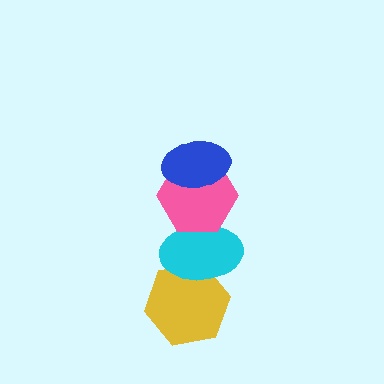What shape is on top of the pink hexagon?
The blue ellipse is on top of the pink hexagon.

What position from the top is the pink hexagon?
The pink hexagon is 2nd from the top.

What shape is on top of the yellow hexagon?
The cyan ellipse is on top of the yellow hexagon.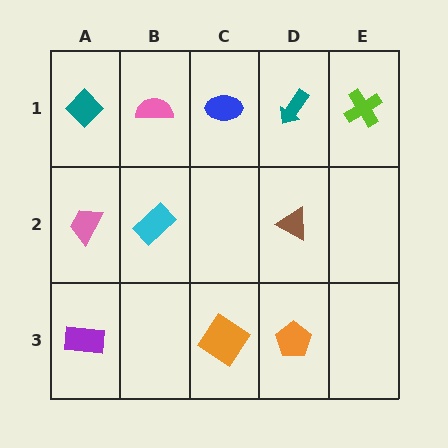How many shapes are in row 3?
3 shapes.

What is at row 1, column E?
A lime cross.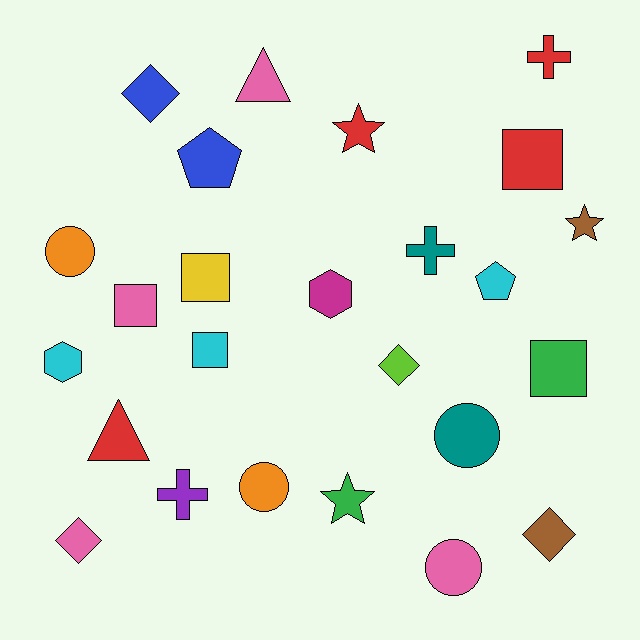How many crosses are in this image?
There are 3 crosses.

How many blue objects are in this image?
There are 2 blue objects.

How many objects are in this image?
There are 25 objects.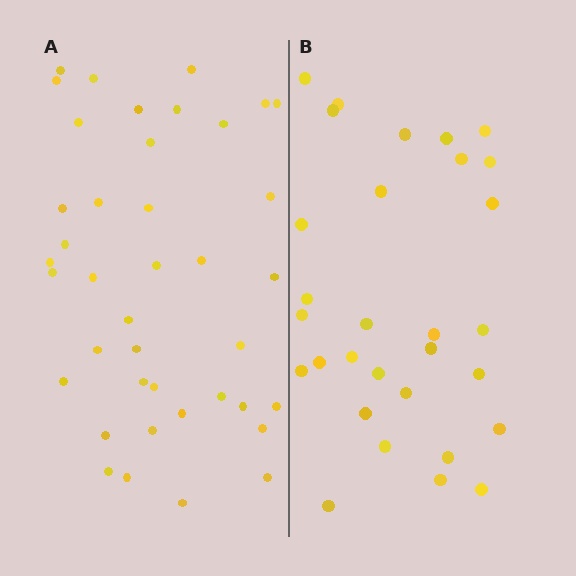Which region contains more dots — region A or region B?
Region A (the left region) has more dots.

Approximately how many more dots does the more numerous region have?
Region A has roughly 10 or so more dots than region B.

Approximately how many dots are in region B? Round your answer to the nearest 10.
About 30 dots.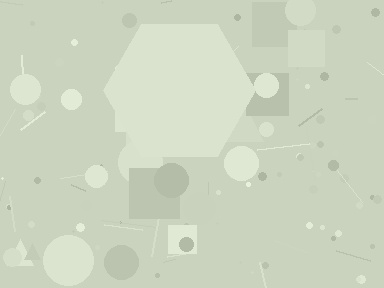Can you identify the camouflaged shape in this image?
The camouflaged shape is a hexagon.